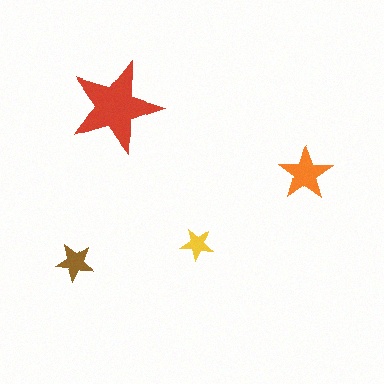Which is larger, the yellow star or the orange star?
The orange one.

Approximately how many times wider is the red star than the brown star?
About 2.5 times wider.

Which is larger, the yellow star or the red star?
The red one.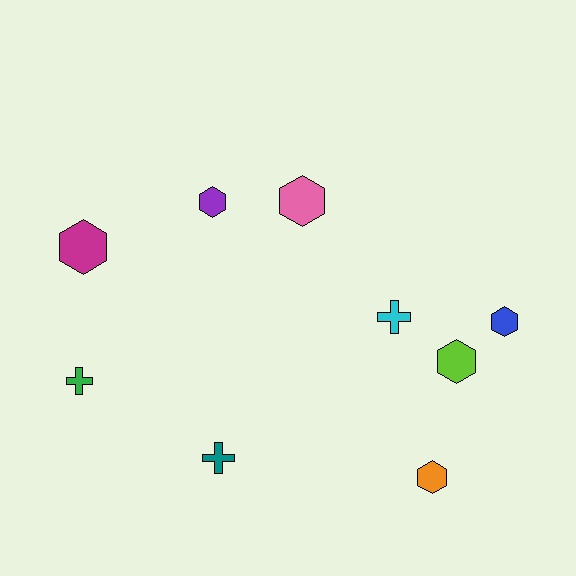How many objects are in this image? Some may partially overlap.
There are 9 objects.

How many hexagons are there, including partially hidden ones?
There are 6 hexagons.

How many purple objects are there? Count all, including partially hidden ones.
There is 1 purple object.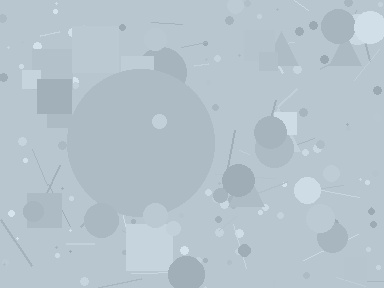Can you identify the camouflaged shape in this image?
The camouflaged shape is a circle.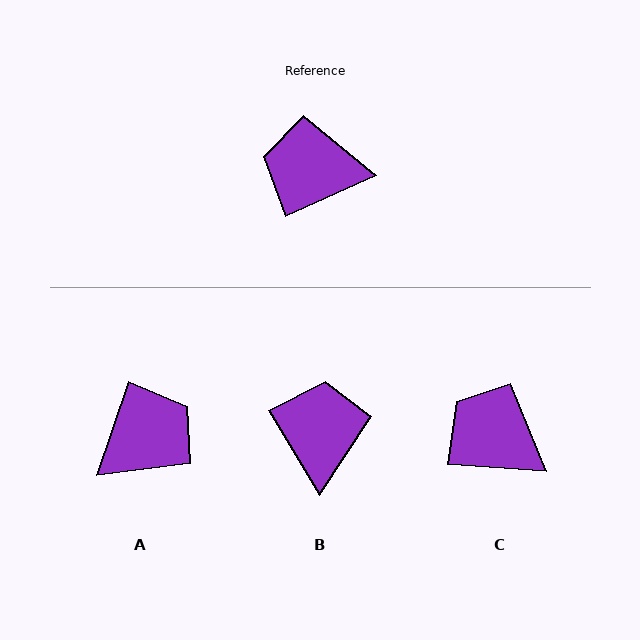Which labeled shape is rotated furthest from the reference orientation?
A, about 134 degrees away.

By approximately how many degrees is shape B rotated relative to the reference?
Approximately 84 degrees clockwise.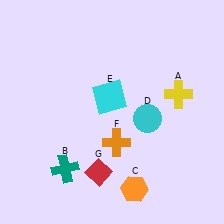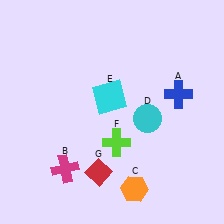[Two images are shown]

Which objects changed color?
A changed from yellow to blue. B changed from teal to magenta. F changed from orange to lime.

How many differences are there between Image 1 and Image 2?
There are 3 differences between the two images.